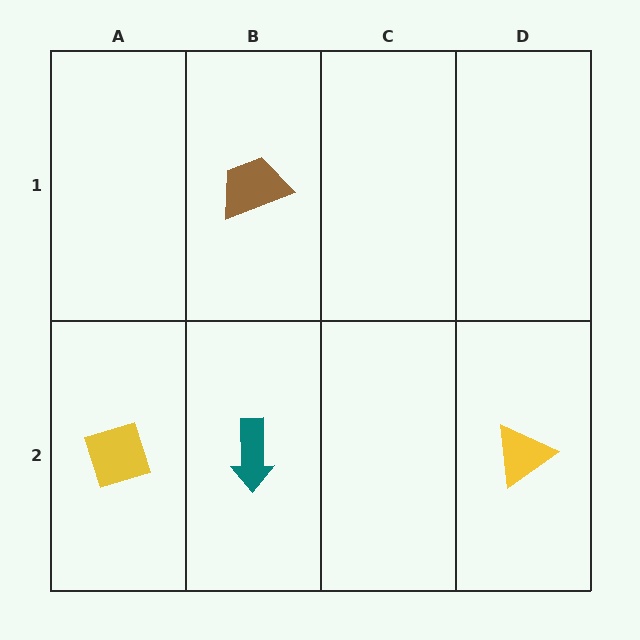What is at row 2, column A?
A yellow diamond.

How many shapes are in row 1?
1 shape.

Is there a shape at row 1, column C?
No, that cell is empty.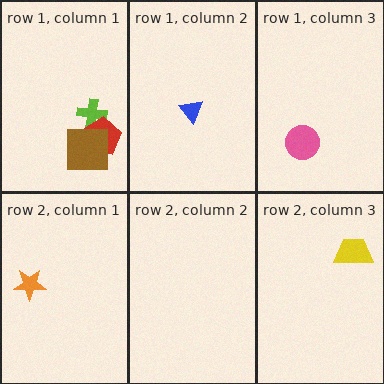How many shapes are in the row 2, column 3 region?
1.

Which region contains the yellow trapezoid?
The row 2, column 3 region.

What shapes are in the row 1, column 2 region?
The blue triangle.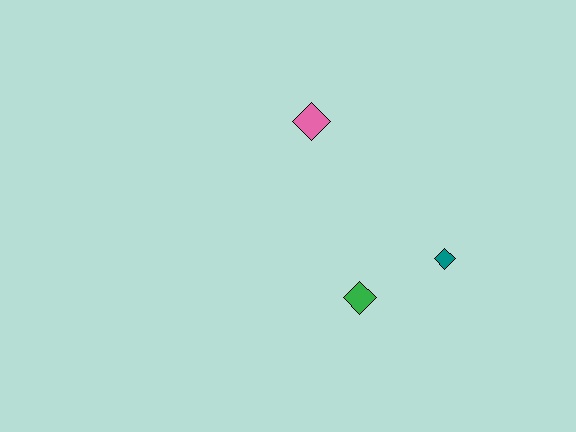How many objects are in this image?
There are 3 objects.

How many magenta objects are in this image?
There are no magenta objects.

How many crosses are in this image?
There are no crosses.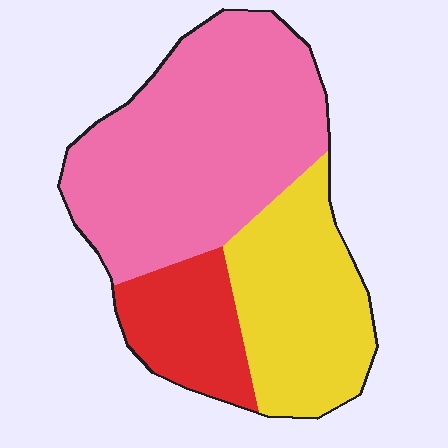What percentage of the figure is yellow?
Yellow covers 30% of the figure.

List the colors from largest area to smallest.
From largest to smallest: pink, yellow, red.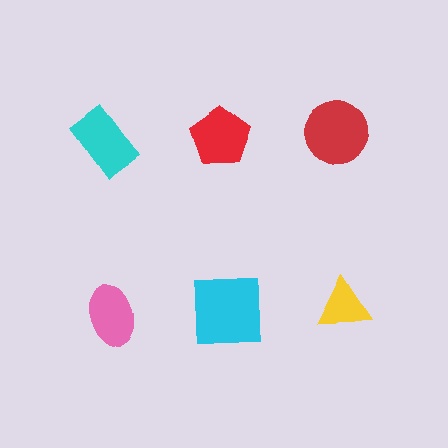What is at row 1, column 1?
A cyan rectangle.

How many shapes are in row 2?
3 shapes.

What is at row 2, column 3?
A yellow triangle.